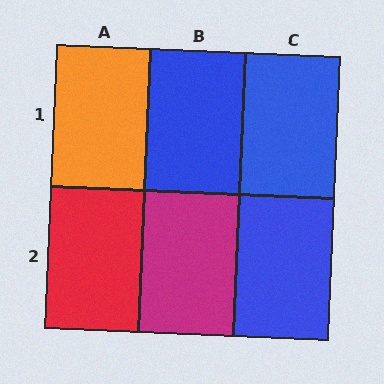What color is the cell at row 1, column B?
Blue.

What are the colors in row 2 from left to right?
Red, magenta, blue.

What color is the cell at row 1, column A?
Orange.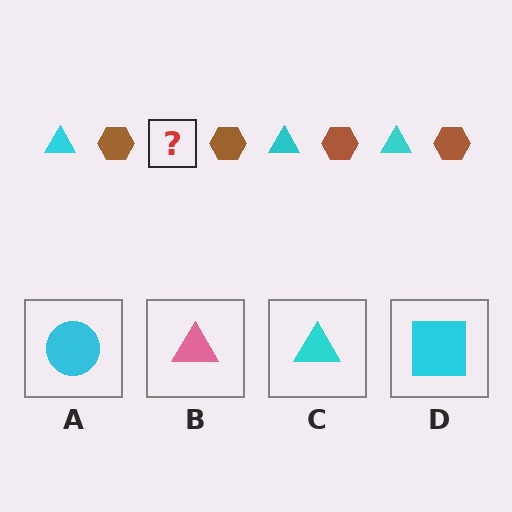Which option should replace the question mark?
Option C.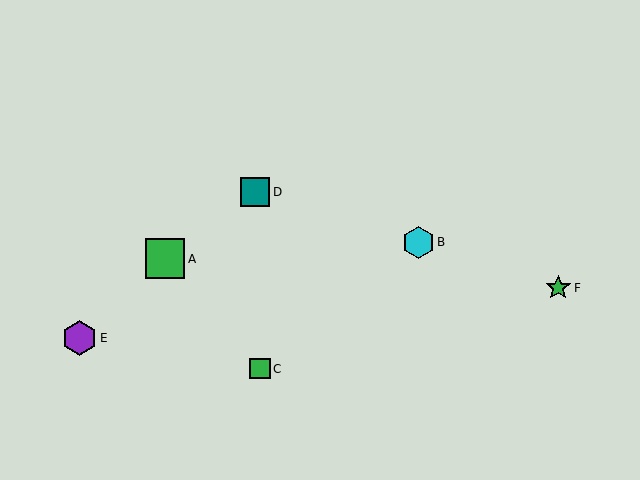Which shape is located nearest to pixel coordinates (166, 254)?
The green square (labeled A) at (165, 259) is nearest to that location.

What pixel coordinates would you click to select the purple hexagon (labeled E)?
Click at (79, 338) to select the purple hexagon E.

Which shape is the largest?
The green square (labeled A) is the largest.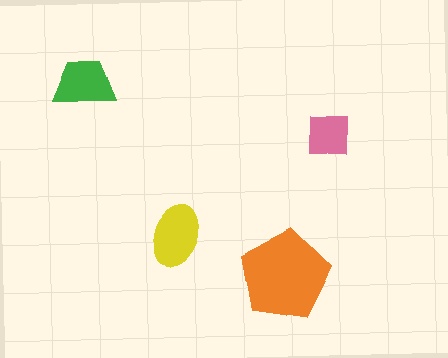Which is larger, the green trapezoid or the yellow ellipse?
The yellow ellipse.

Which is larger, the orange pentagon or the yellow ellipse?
The orange pentagon.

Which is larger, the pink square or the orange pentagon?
The orange pentagon.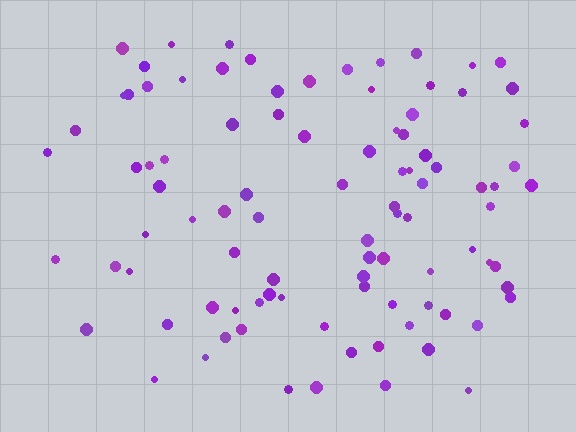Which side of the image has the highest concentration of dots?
The right.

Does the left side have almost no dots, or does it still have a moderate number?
Still a moderate number, just noticeably fewer than the right.